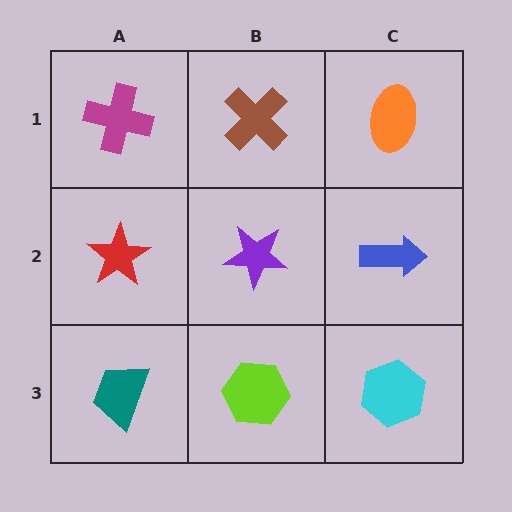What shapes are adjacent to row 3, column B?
A purple star (row 2, column B), a teal trapezoid (row 3, column A), a cyan hexagon (row 3, column C).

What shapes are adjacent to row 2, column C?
An orange ellipse (row 1, column C), a cyan hexagon (row 3, column C), a purple star (row 2, column B).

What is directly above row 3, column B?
A purple star.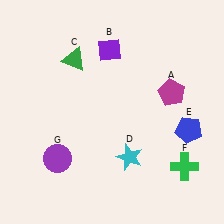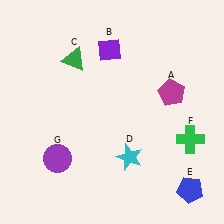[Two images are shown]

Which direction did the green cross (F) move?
The green cross (F) moved up.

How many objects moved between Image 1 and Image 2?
2 objects moved between the two images.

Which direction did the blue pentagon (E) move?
The blue pentagon (E) moved down.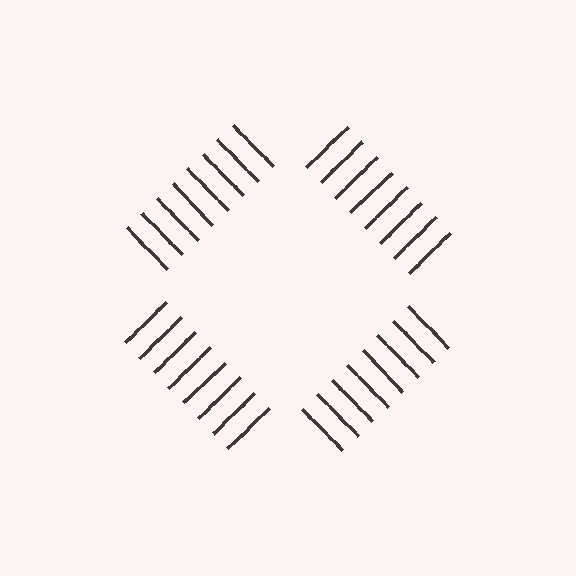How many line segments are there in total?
32 — 8 along each of the 4 edges.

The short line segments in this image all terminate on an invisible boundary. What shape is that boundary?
An illusory square — the line segments terminate on its edges but no continuous stroke is drawn.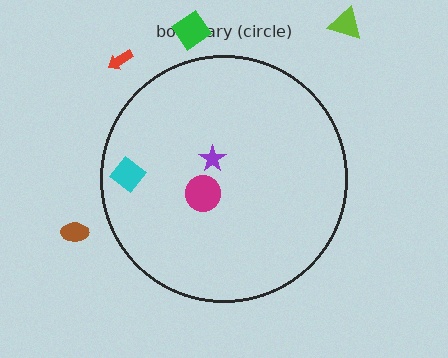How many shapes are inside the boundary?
3 inside, 4 outside.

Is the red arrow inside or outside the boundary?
Outside.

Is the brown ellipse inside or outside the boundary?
Outside.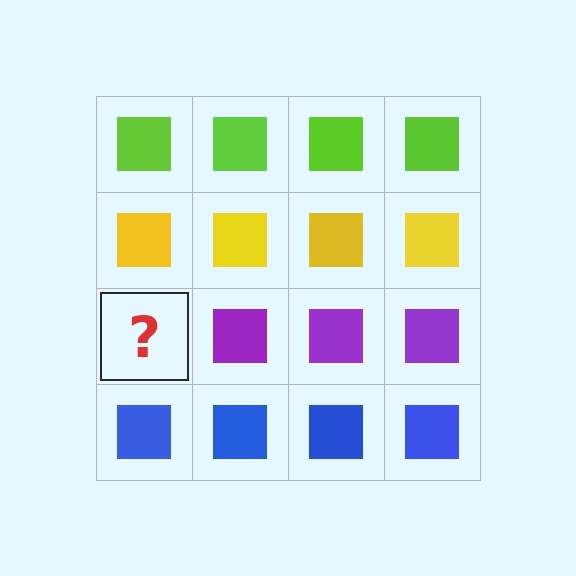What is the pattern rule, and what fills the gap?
The rule is that each row has a consistent color. The gap should be filled with a purple square.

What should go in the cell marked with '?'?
The missing cell should contain a purple square.